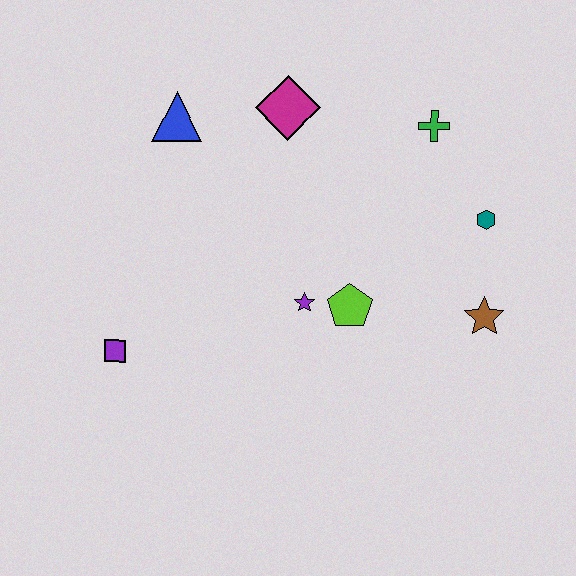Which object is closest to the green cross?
The teal hexagon is closest to the green cross.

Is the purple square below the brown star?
Yes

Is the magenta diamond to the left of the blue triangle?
No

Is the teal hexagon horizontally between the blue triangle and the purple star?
No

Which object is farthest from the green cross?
The purple square is farthest from the green cross.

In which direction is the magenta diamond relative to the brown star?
The magenta diamond is above the brown star.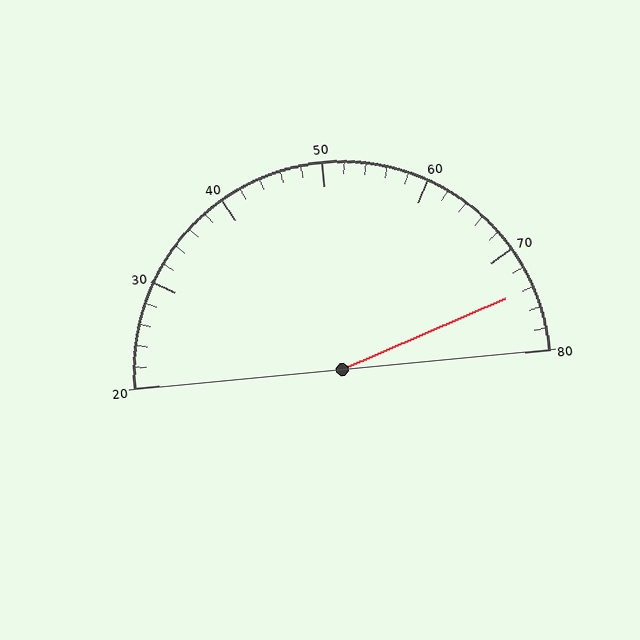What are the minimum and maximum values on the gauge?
The gauge ranges from 20 to 80.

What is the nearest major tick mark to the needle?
The nearest major tick mark is 70.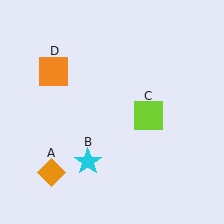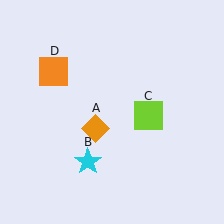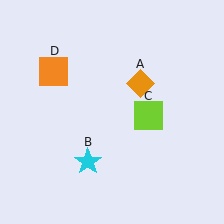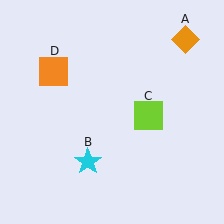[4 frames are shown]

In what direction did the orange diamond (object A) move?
The orange diamond (object A) moved up and to the right.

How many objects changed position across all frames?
1 object changed position: orange diamond (object A).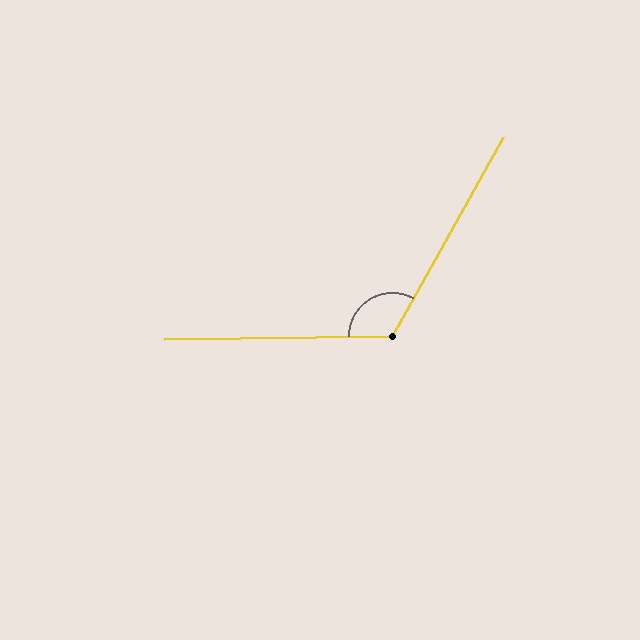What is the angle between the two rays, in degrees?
Approximately 120 degrees.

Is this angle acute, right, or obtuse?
It is obtuse.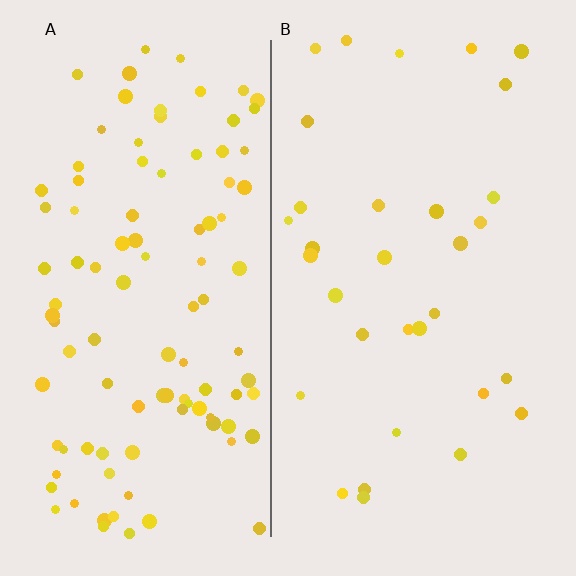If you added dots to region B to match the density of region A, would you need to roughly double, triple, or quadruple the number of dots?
Approximately triple.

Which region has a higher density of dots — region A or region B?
A (the left).